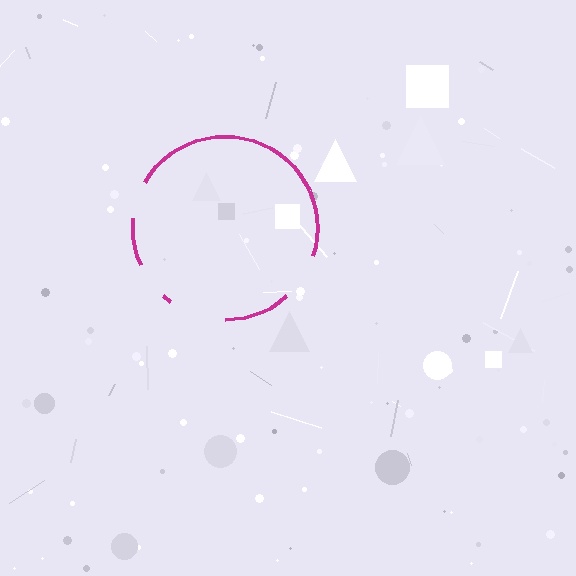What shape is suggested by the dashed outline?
The dashed outline suggests a circle.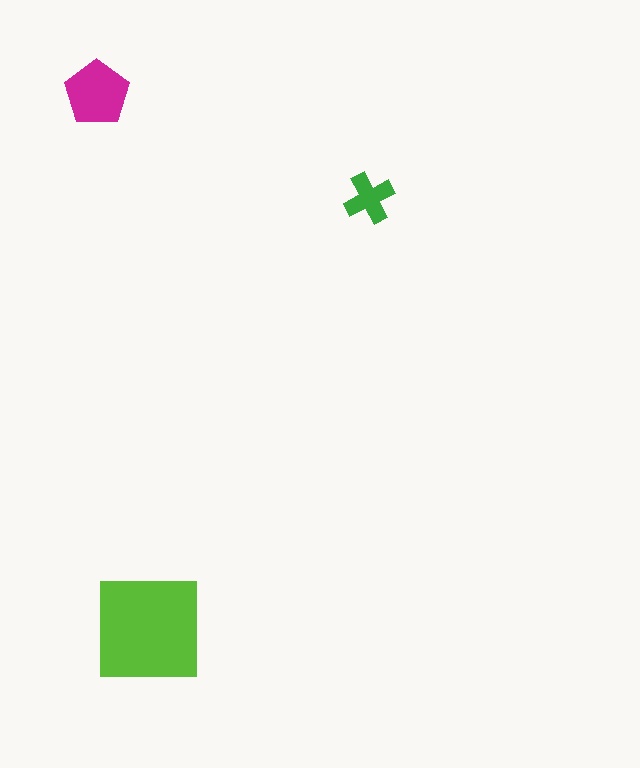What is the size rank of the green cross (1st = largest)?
3rd.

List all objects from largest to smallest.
The lime square, the magenta pentagon, the green cross.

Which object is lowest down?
The lime square is bottommost.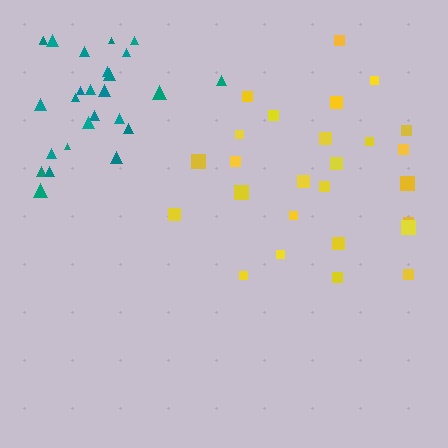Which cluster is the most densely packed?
Teal.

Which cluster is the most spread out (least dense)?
Yellow.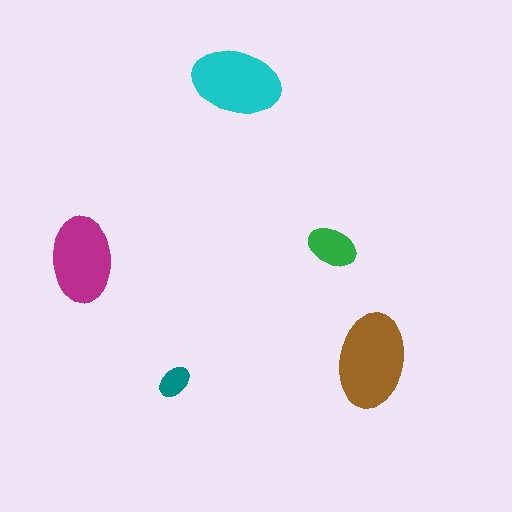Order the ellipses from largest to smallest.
the brown one, the cyan one, the magenta one, the green one, the teal one.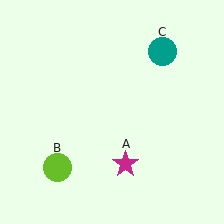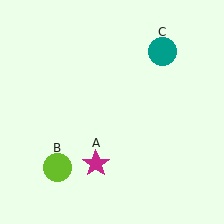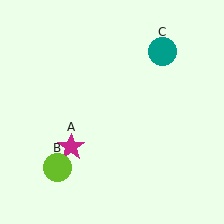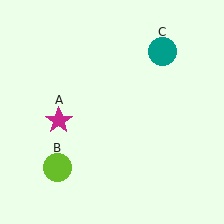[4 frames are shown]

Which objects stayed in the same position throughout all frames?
Lime circle (object B) and teal circle (object C) remained stationary.